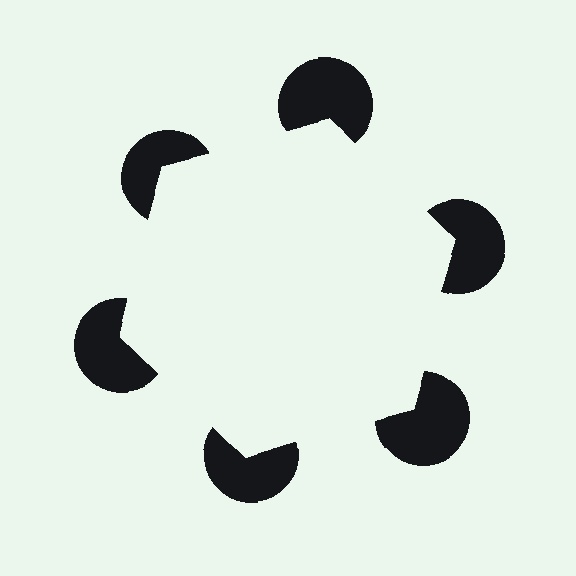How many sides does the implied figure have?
6 sides.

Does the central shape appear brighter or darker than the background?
It typically appears slightly brighter than the background, even though no actual brightness change is drawn.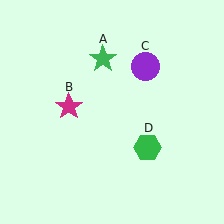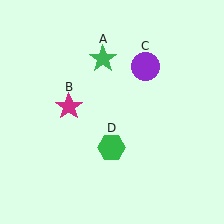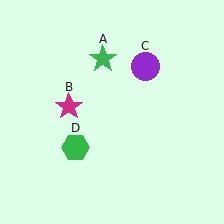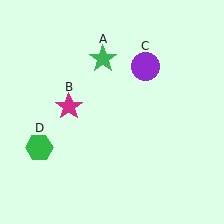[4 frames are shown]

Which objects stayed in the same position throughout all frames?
Green star (object A) and magenta star (object B) and purple circle (object C) remained stationary.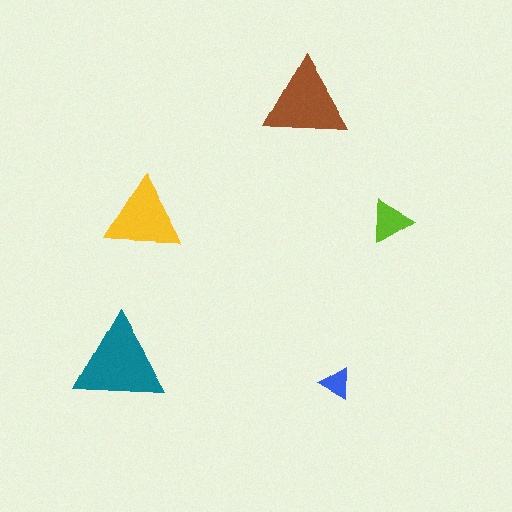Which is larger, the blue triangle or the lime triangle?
The lime one.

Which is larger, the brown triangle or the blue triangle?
The brown one.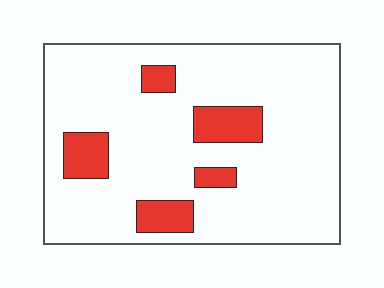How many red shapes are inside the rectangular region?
5.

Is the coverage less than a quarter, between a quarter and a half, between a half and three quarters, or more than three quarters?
Less than a quarter.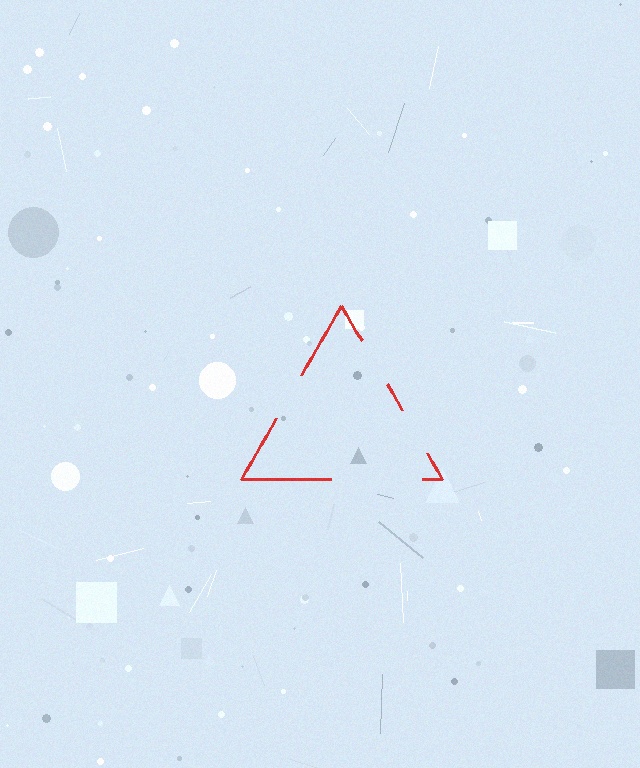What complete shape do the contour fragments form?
The contour fragments form a triangle.